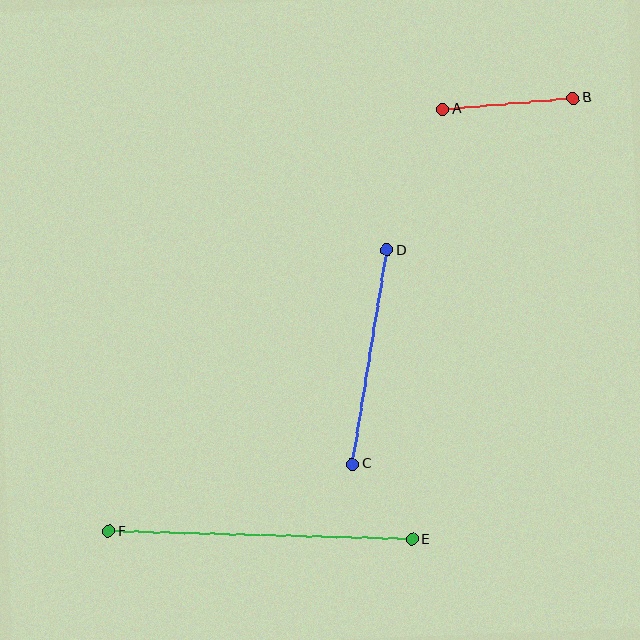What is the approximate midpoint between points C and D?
The midpoint is at approximately (370, 357) pixels.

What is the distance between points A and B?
The distance is approximately 131 pixels.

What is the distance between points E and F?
The distance is approximately 303 pixels.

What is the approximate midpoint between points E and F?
The midpoint is at approximately (260, 535) pixels.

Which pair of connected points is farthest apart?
Points E and F are farthest apart.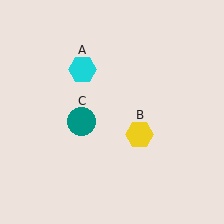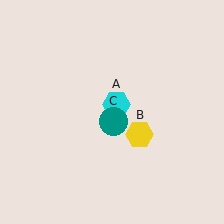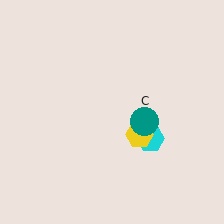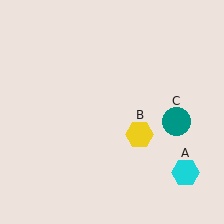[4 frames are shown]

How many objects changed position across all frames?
2 objects changed position: cyan hexagon (object A), teal circle (object C).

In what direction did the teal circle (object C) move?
The teal circle (object C) moved right.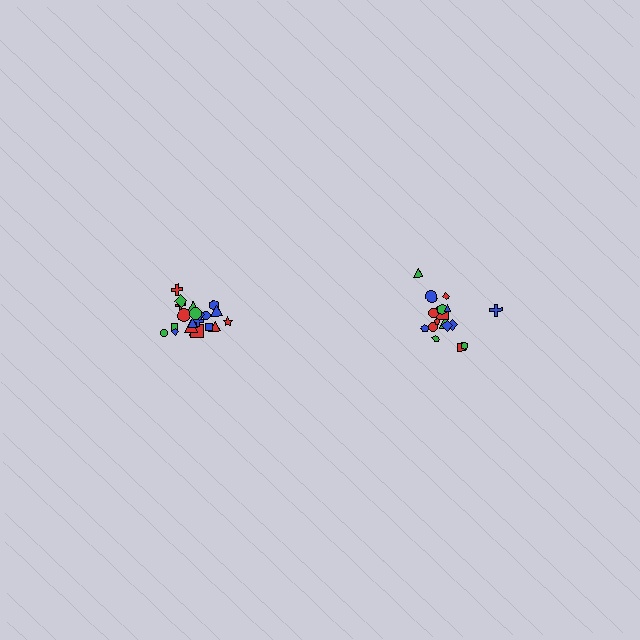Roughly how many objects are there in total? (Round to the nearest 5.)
Roughly 40 objects in total.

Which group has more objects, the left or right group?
The left group.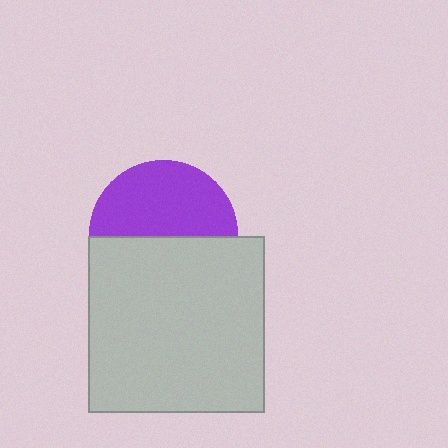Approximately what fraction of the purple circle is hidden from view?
Roughly 50% of the purple circle is hidden behind the light gray square.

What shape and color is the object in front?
The object in front is a light gray square.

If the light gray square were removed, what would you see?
You would see the complete purple circle.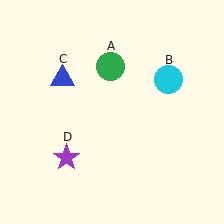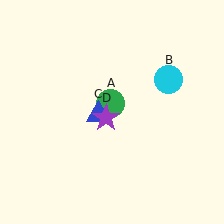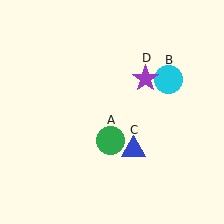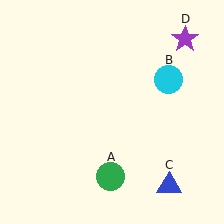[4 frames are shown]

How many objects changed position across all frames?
3 objects changed position: green circle (object A), blue triangle (object C), purple star (object D).